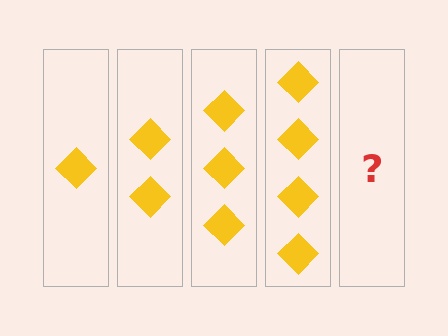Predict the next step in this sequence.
The next step is 5 diamonds.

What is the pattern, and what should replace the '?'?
The pattern is that each step adds one more diamond. The '?' should be 5 diamonds.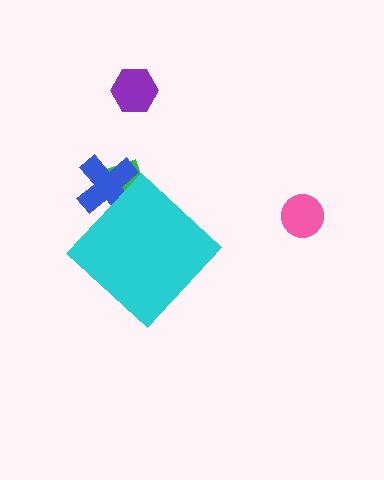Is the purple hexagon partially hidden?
No, the purple hexagon is fully visible.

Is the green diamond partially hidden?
Yes, the green diamond is partially hidden behind the cyan diamond.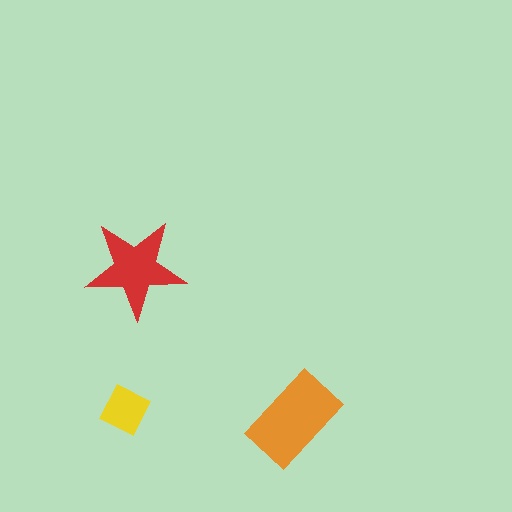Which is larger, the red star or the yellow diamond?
The red star.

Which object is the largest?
The orange rectangle.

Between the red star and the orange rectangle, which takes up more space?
The orange rectangle.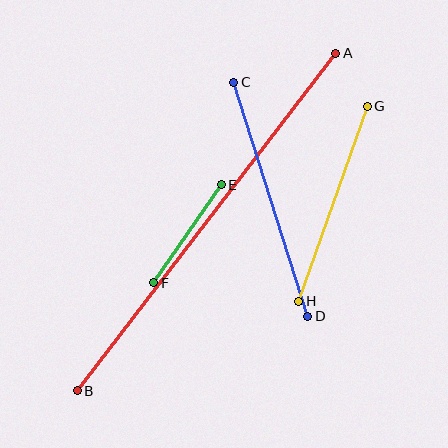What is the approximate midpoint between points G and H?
The midpoint is at approximately (333, 204) pixels.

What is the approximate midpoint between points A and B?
The midpoint is at approximately (206, 222) pixels.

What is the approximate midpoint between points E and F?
The midpoint is at approximately (188, 234) pixels.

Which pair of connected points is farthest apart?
Points A and B are farthest apart.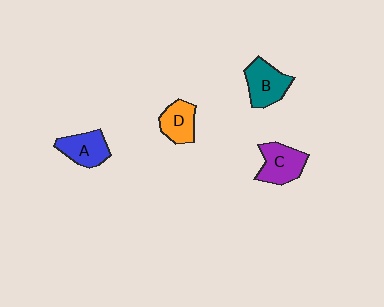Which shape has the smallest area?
Shape D (orange).